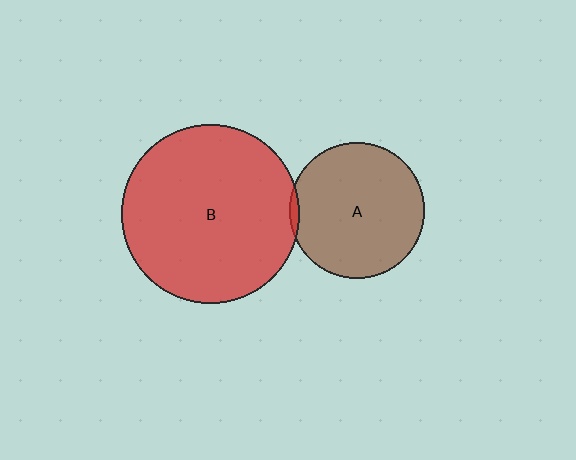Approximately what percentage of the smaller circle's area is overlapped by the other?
Approximately 5%.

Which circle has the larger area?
Circle B (red).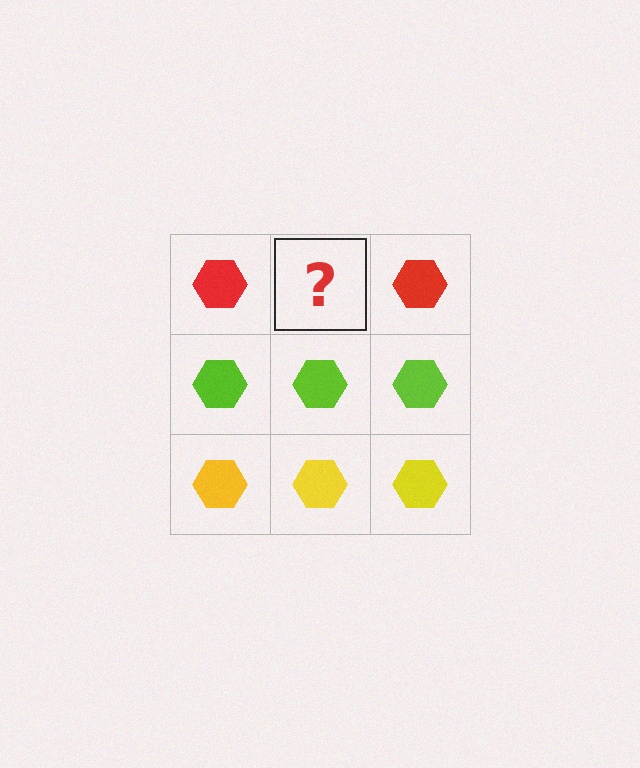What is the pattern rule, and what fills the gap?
The rule is that each row has a consistent color. The gap should be filled with a red hexagon.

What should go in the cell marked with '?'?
The missing cell should contain a red hexagon.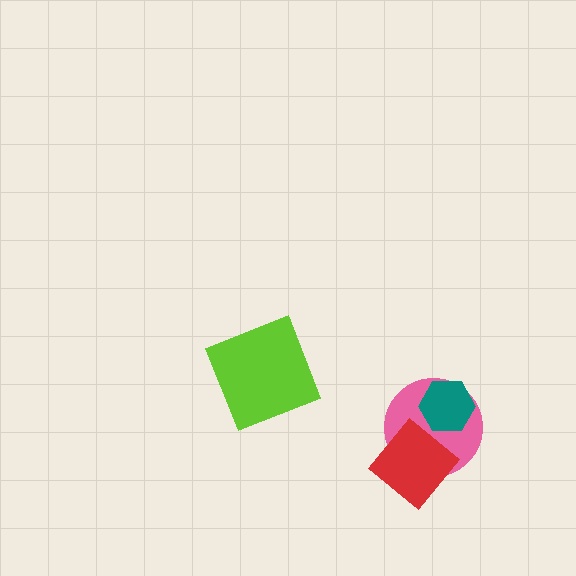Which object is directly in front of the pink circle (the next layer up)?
The red diamond is directly in front of the pink circle.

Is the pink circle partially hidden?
Yes, it is partially covered by another shape.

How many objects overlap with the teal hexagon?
1 object overlaps with the teal hexagon.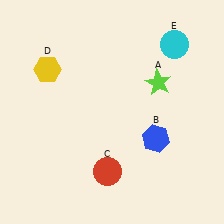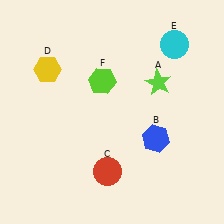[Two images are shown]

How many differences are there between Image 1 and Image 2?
There is 1 difference between the two images.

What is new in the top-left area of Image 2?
A lime hexagon (F) was added in the top-left area of Image 2.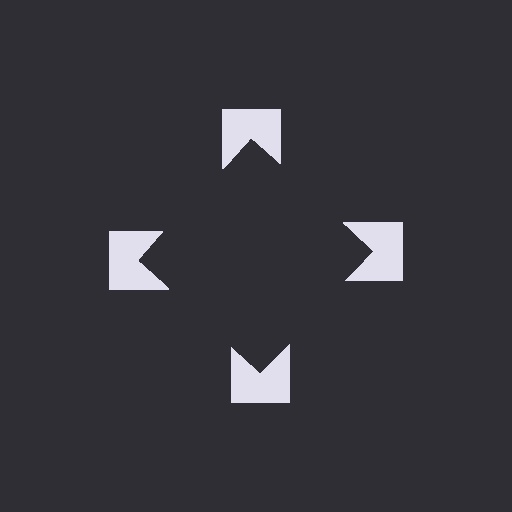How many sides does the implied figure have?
4 sides.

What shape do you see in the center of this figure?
An illusory square — its edges are inferred from the aligned wedge cuts in the notched squares, not physically drawn.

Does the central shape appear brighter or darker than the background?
It typically appears slightly darker than the background, even though no actual brightness change is drawn.